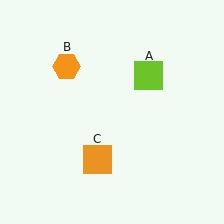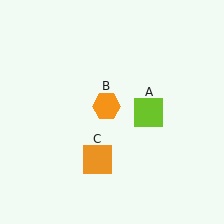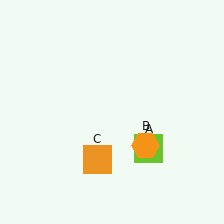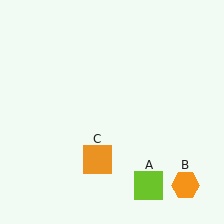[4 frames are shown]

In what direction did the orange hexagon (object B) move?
The orange hexagon (object B) moved down and to the right.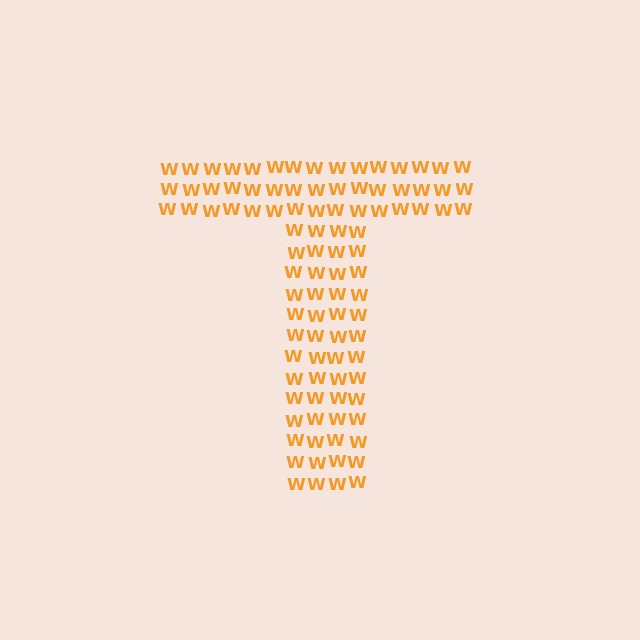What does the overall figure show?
The overall figure shows the letter T.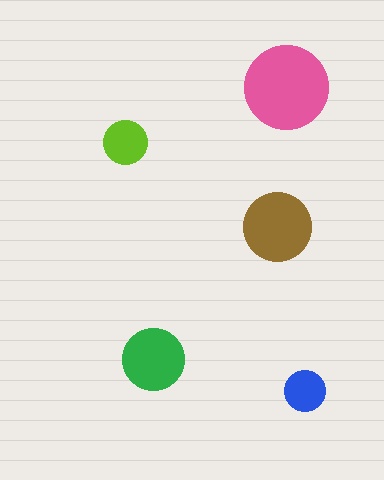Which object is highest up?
The pink circle is topmost.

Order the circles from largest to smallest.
the pink one, the brown one, the green one, the lime one, the blue one.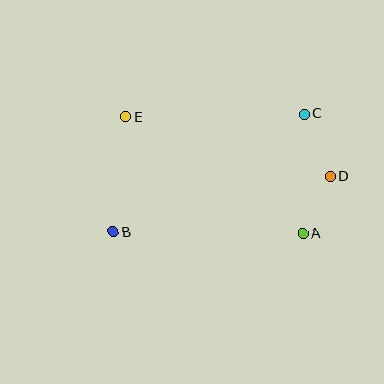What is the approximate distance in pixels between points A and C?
The distance between A and C is approximately 119 pixels.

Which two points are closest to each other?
Points A and D are closest to each other.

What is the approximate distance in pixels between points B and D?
The distance between B and D is approximately 224 pixels.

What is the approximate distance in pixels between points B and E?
The distance between B and E is approximately 116 pixels.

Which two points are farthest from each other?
Points B and C are farthest from each other.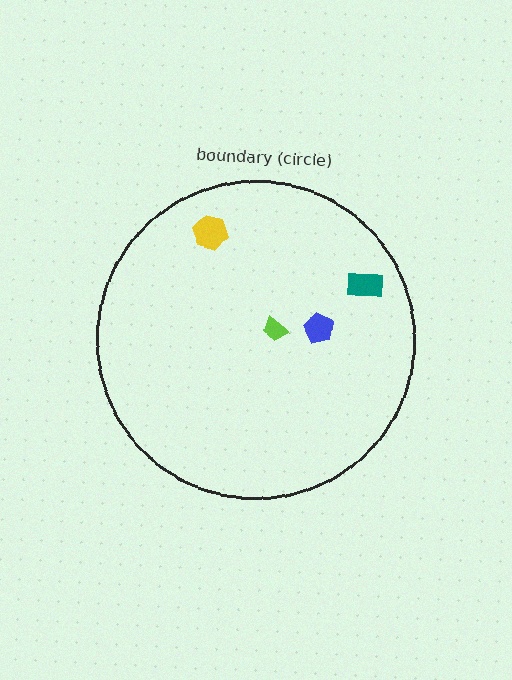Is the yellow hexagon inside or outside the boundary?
Inside.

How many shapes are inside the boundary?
4 inside, 0 outside.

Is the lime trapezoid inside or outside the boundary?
Inside.